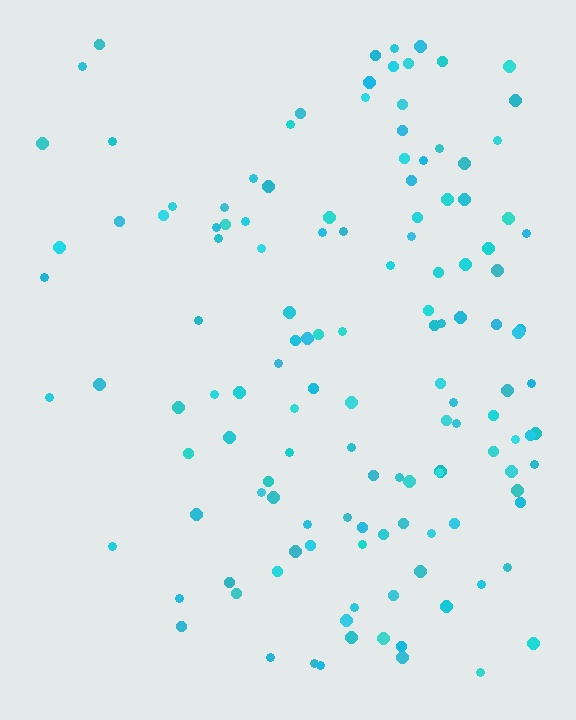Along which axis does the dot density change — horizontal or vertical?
Horizontal.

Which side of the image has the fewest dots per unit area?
The left.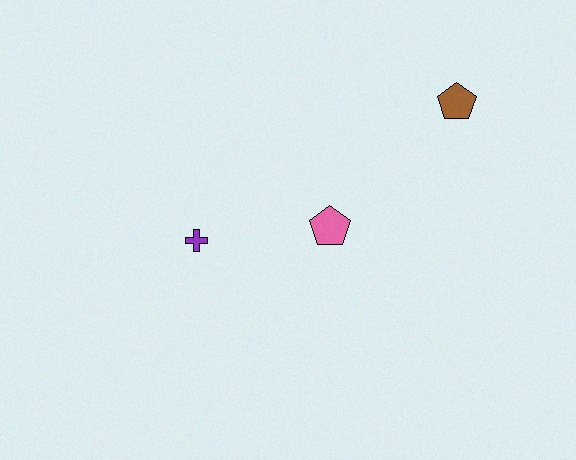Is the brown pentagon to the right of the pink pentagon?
Yes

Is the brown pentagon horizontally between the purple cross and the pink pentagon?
No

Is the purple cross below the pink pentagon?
Yes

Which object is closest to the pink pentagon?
The purple cross is closest to the pink pentagon.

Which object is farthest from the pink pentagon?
The brown pentagon is farthest from the pink pentagon.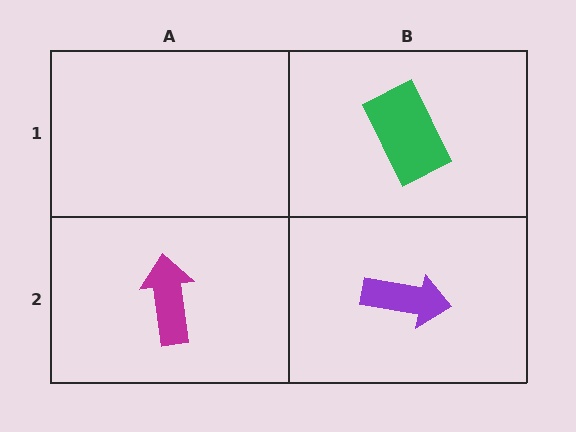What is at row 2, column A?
A magenta arrow.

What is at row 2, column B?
A purple arrow.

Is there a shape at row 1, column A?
No, that cell is empty.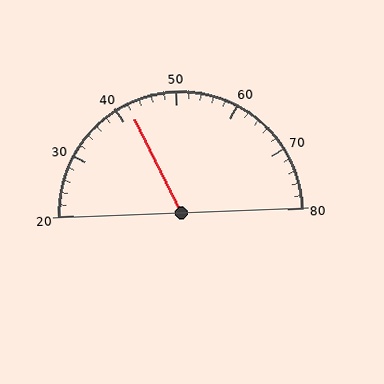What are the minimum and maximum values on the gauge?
The gauge ranges from 20 to 80.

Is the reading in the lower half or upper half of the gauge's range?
The reading is in the lower half of the range (20 to 80).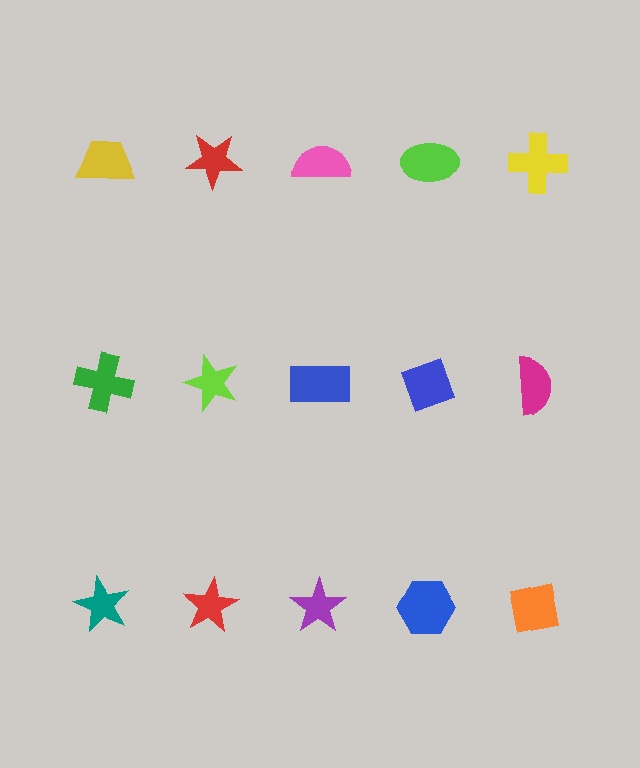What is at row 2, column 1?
A green cross.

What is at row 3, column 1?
A teal star.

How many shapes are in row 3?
5 shapes.